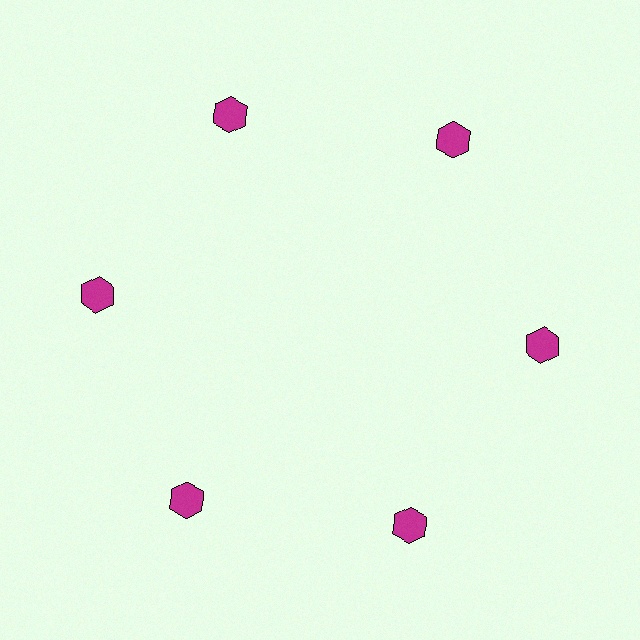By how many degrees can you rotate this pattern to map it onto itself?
The pattern maps onto itself every 60 degrees of rotation.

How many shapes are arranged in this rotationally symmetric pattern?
There are 6 shapes, arranged in 6 groups of 1.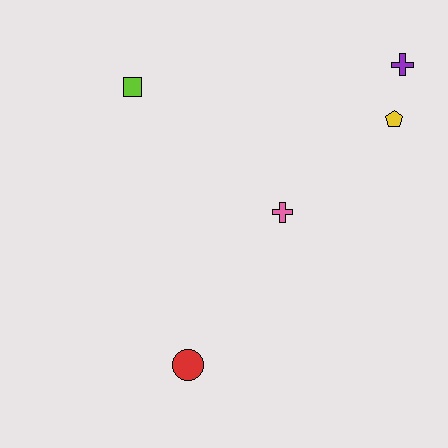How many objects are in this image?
There are 5 objects.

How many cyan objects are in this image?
There are no cyan objects.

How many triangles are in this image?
There are no triangles.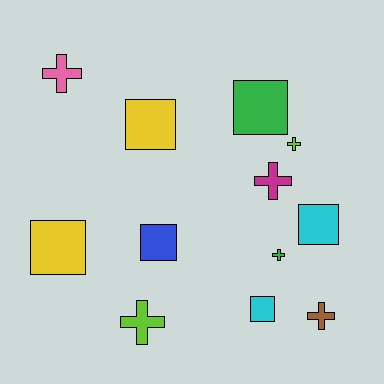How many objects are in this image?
There are 12 objects.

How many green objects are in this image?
There are 2 green objects.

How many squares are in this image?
There are 6 squares.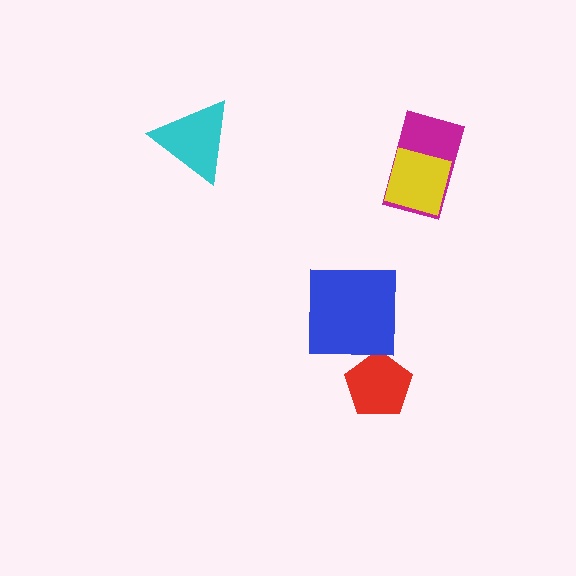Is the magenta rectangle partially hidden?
Yes, it is partially covered by another shape.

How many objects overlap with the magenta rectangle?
1 object overlaps with the magenta rectangle.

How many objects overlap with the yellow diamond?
1 object overlaps with the yellow diamond.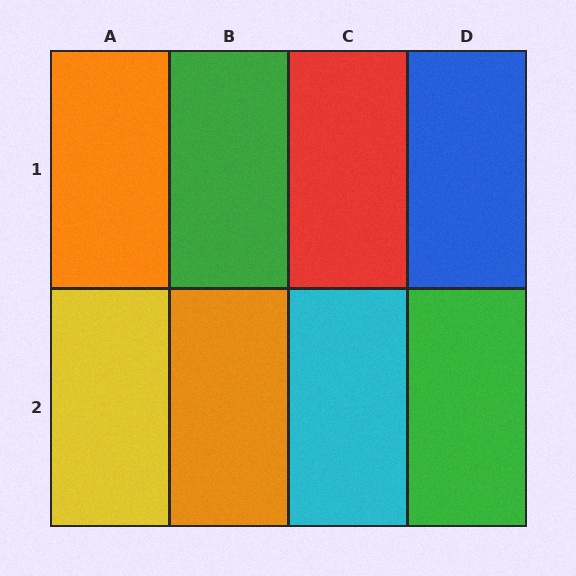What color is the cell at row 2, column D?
Green.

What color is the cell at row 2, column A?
Yellow.